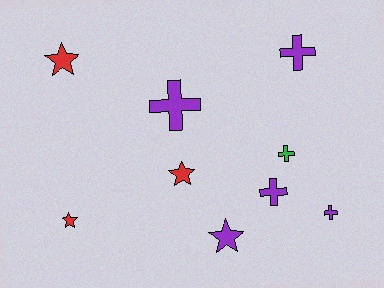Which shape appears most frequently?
Cross, with 5 objects.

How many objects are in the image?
There are 9 objects.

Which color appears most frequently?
Purple, with 5 objects.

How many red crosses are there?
There are no red crosses.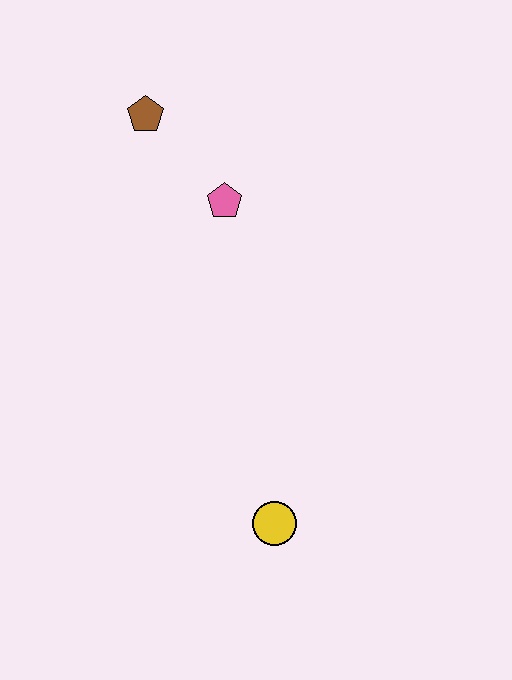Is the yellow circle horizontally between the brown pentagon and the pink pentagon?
No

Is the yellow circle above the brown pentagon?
No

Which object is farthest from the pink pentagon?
The yellow circle is farthest from the pink pentagon.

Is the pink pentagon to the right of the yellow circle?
No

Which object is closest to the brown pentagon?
The pink pentagon is closest to the brown pentagon.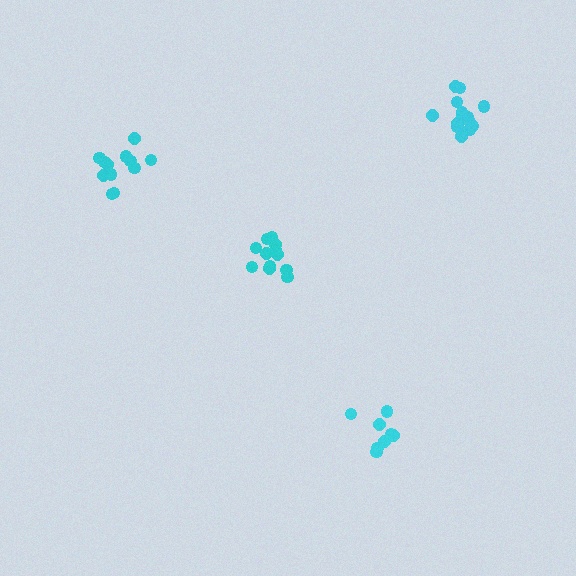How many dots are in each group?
Group 1: 12 dots, Group 2: 8 dots, Group 3: 14 dots, Group 4: 12 dots (46 total).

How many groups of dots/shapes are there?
There are 4 groups.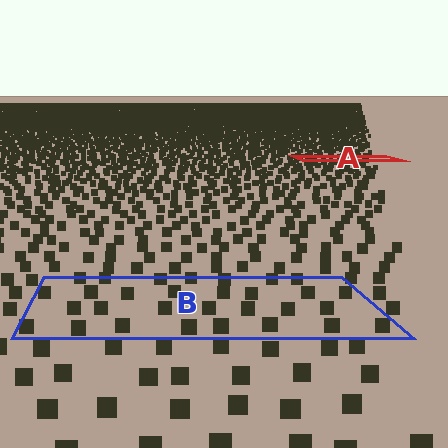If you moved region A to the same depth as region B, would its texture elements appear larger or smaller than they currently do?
They would appear larger. At a closer depth, the same texture elements are projected at a bigger on-screen size.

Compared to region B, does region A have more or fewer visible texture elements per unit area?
Region A has more texture elements per unit area — they are packed more densely because it is farther away.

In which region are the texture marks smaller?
The texture marks are smaller in region A, because it is farther away.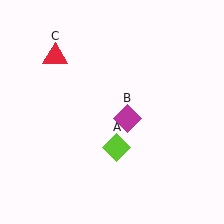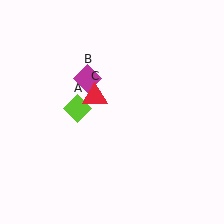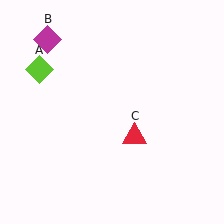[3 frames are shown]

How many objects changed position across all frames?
3 objects changed position: lime diamond (object A), magenta diamond (object B), red triangle (object C).